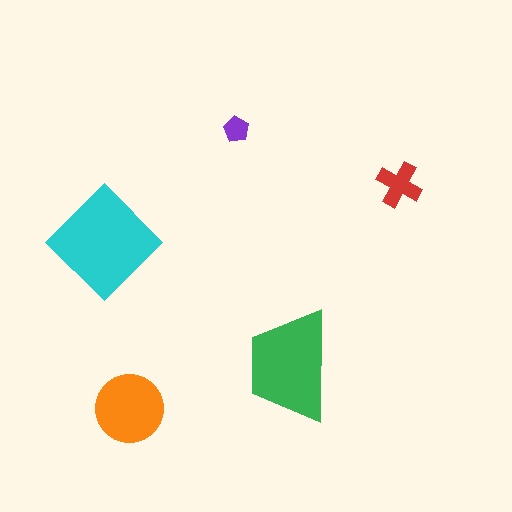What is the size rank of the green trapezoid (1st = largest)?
2nd.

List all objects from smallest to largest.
The purple pentagon, the red cross, the orange circle, the green trapezoid, the cyan diamond.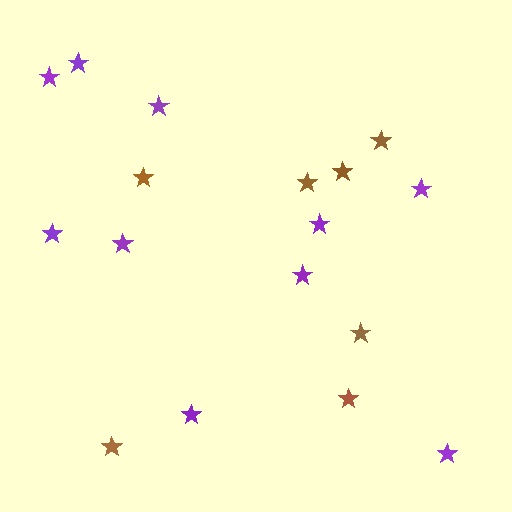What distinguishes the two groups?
There are 2 groups: one group of brown stars (7) and one group of purple stars (10).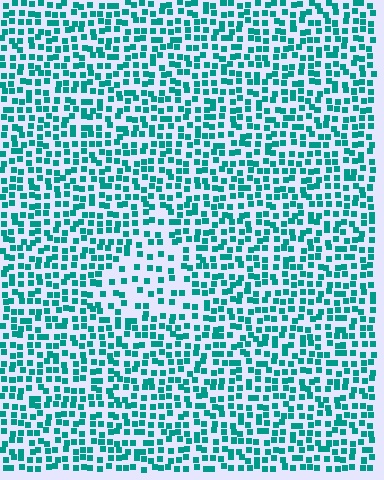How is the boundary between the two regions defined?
The boundary is defined by a change in element density (approximately 1.9x ratio). All elements are the same color, size, and shape.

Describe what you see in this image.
The image contains small teal elements arranged at two different densities. A triangle-shaped region is visible where the elements are less densely packed than the surrounding area.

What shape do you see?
I see a triangle.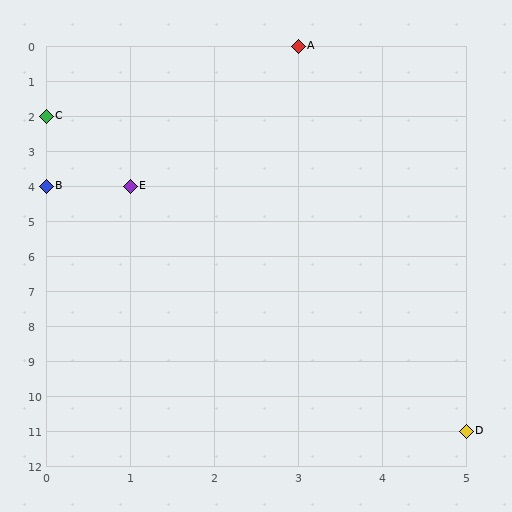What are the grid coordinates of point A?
Point A is at grid coordinates (3, 0).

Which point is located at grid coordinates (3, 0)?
Point A is at (3, 0).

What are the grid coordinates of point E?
Point E is at grid coordinates (1, 4).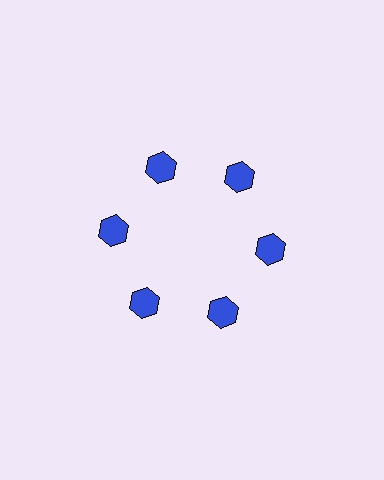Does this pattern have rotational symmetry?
Yes, this pattern has 6-fold rotational symmetry. It looks the same after rotating 60 degrees around the center.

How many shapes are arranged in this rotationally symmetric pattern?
There are 6 shapes, arranged in 6 groups of 1.